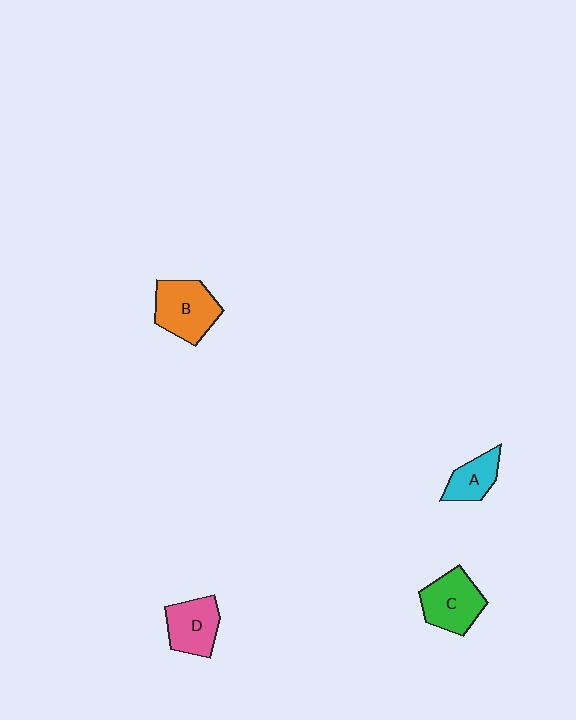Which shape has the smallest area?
Shape A (cyan).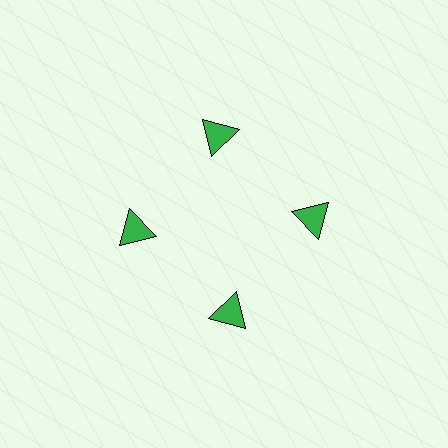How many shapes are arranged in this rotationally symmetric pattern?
There are 4 shapes, arranged in 4 groups of 1.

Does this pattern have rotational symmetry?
Yes, this pattern has 4-fold rotational symmetry. It looks the same after rotating 90 degrees around the center.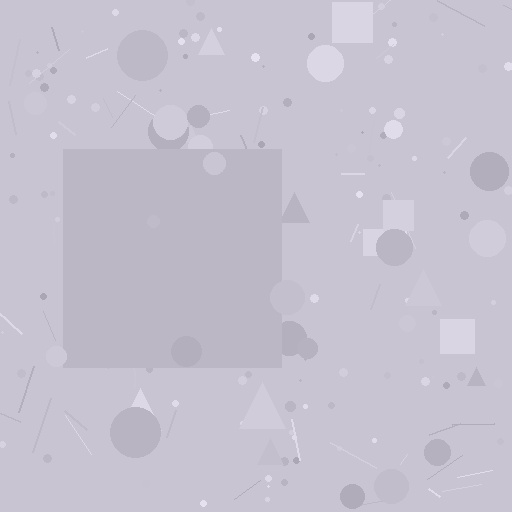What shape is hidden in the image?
A square is hidden in the image.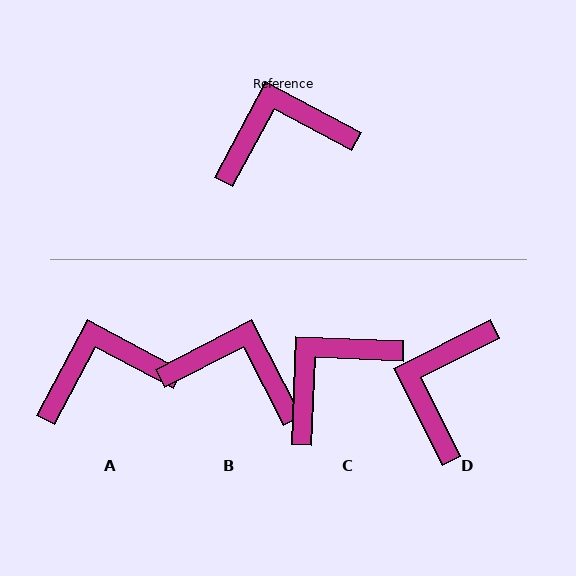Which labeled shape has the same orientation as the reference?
A.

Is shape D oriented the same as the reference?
No, it is off by about 55 degrees.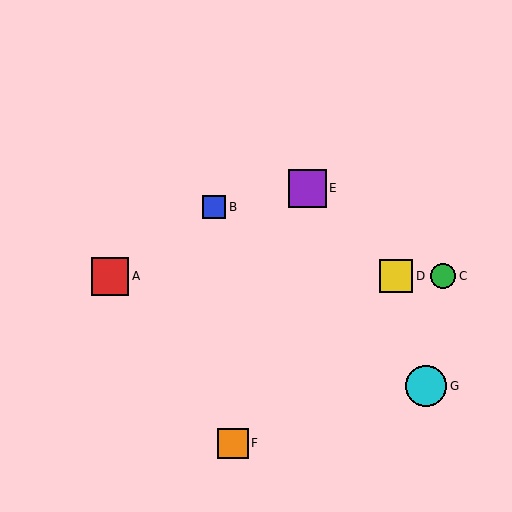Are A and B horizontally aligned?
No, A is at y≈276 and B is at y≈207.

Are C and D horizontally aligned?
Yes, both are at y≈276.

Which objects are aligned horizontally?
Objects A, C, D are aligned horizontally.